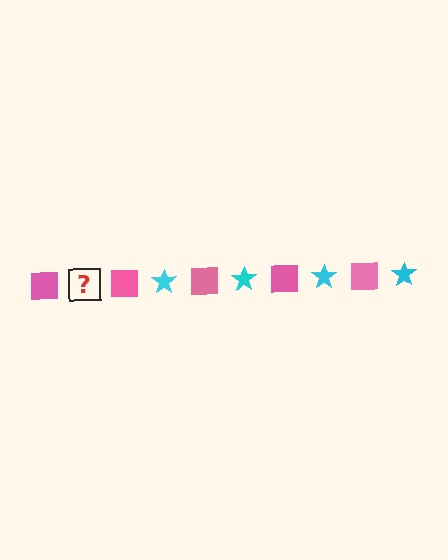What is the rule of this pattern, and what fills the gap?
The rule is that the pattern alternates between pink square and cyan star. The gap should be filled with a cyan star.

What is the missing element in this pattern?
The missing element is a cyan star.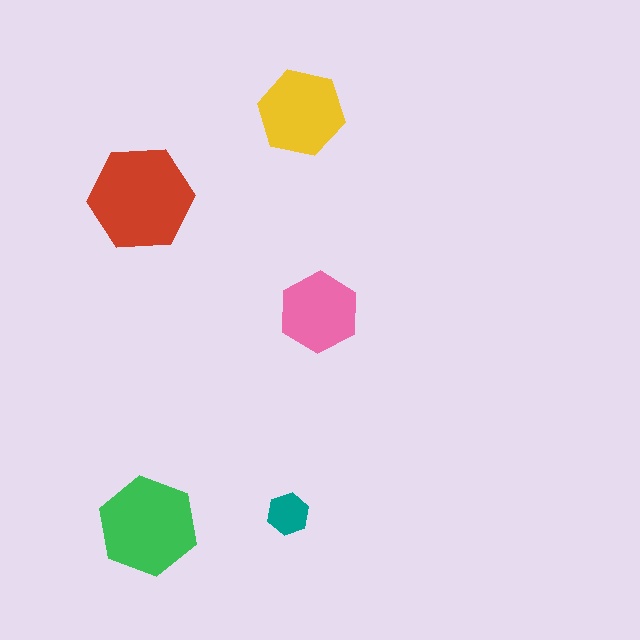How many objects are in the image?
There are 5 objects in the image.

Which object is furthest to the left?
The red hexagon is leftmost.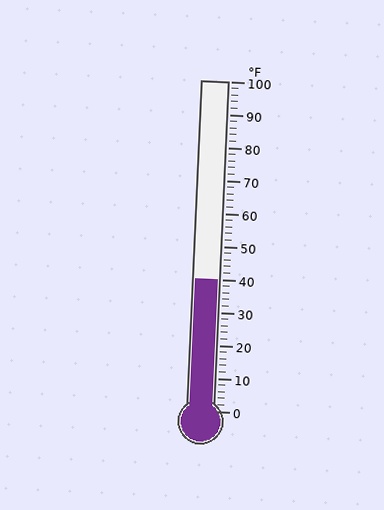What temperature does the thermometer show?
The thermometer shows approximately 40°F.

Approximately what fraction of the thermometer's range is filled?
The thermometer is filled to approximately 40% of its range.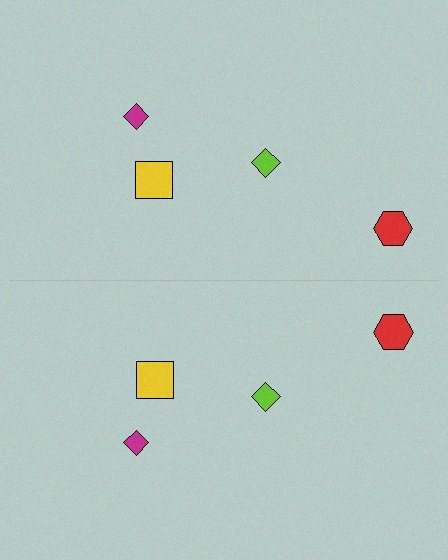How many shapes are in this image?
There are 8 shapes in this image.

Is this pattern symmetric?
Yes, this pattern has bilateral (reflection) symmetry.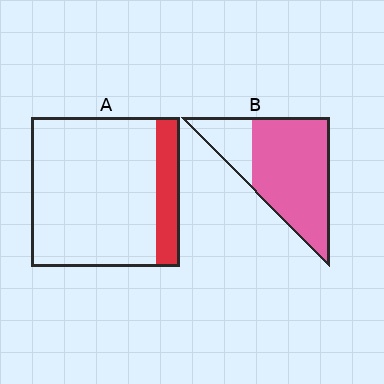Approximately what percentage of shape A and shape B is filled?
A is approximately 15% and B is approximately 75%.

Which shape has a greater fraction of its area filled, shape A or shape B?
Shape B.